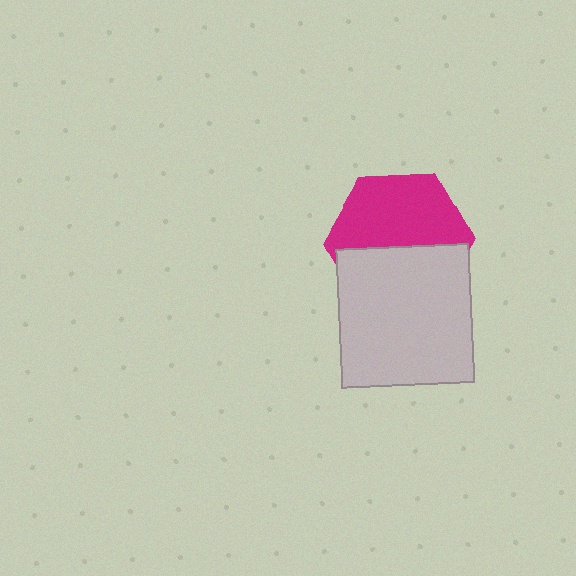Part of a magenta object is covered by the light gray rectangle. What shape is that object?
It is a hexagon.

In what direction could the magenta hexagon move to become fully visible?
The magenta hexagon could move up. That would shift it out from behind the light gray rectangle entirely.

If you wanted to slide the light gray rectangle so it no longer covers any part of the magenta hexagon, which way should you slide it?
Slide it down — that is the most direct way to separate the two shapes.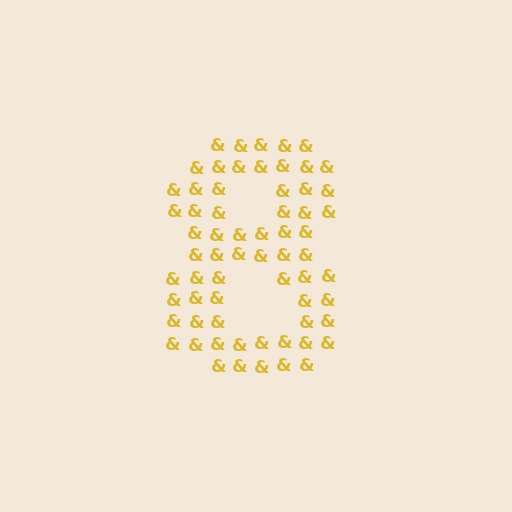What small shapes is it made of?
It is made of small ampersands.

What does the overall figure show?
The overall figure shows the digit 8.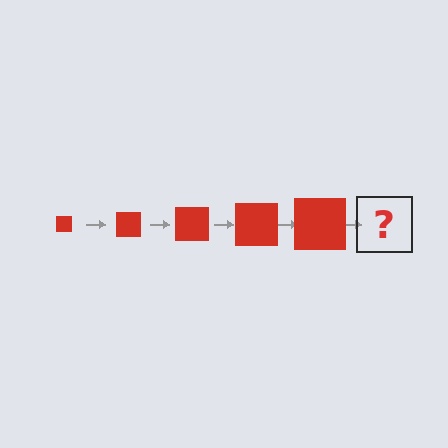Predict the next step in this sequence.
The next step is a red square, larger than the previous one.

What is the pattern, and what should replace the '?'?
The pattern is that the square gets progressively larger each step. The '?' should be a red square, larger than the previous one.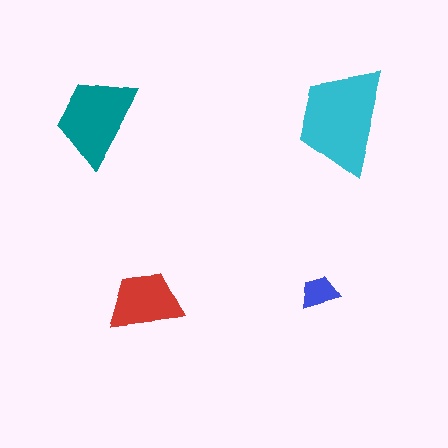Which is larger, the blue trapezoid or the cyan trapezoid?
The cyan one.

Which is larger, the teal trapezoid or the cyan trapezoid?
The cyan one.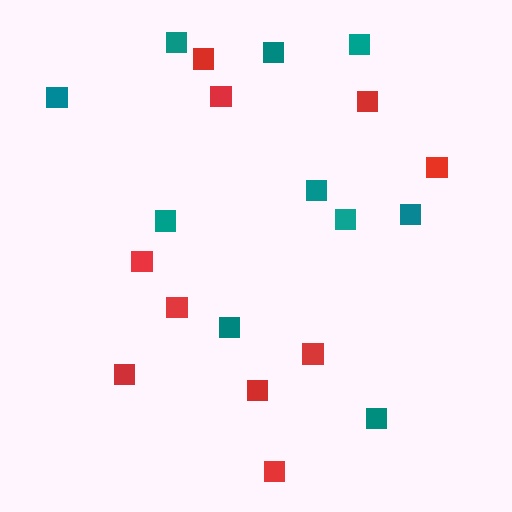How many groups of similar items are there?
There are 2 groups: one group of teal squares (10) and one group of red squares (10).